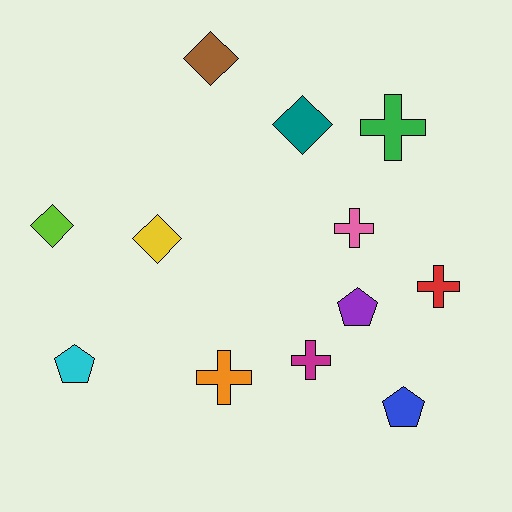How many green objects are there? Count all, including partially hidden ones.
There is 1 green object.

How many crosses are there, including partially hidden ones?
There are 5 crosses.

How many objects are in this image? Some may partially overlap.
There are 12 objects.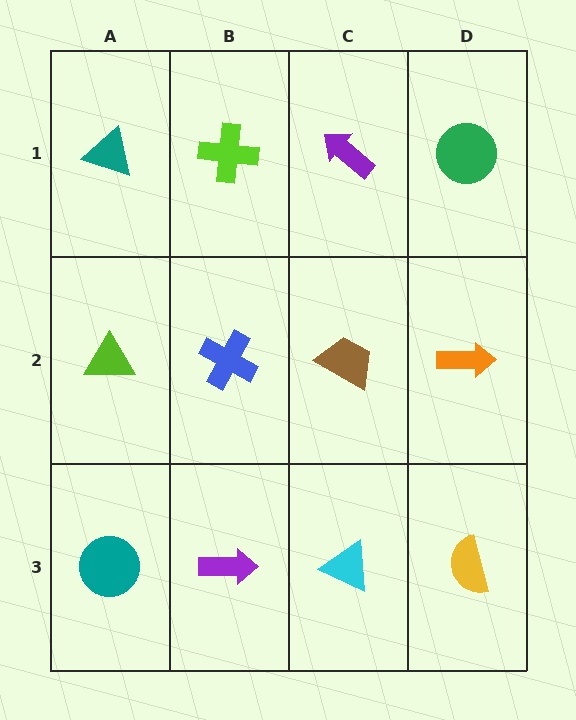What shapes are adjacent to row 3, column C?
A brown trapezoid (row 2, column C), a purple arrow (row 3, column B), a yellow semicircle (row 3, column D).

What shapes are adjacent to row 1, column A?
A lime triangle (row 2, column A), a lime cross (row 1, column B).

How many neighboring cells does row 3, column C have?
3.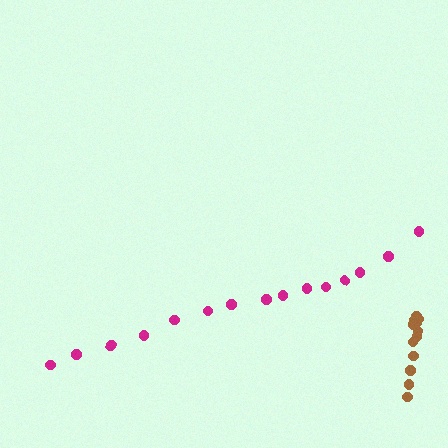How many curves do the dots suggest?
There are 2 distinct paths.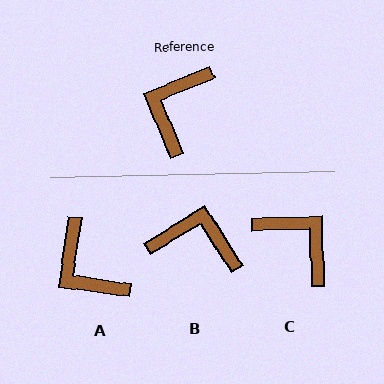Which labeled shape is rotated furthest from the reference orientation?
C, about 111 degrees away.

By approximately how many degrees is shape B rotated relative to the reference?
Approximately 80 degrees clockwise.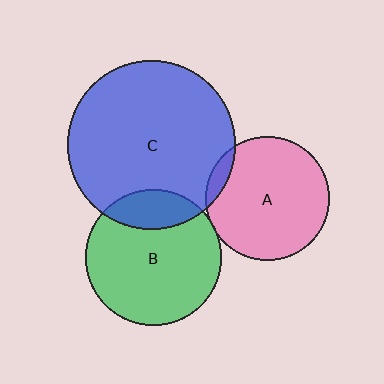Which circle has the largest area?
Circle C (blue).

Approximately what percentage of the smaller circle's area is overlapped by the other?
Approximately 5%.